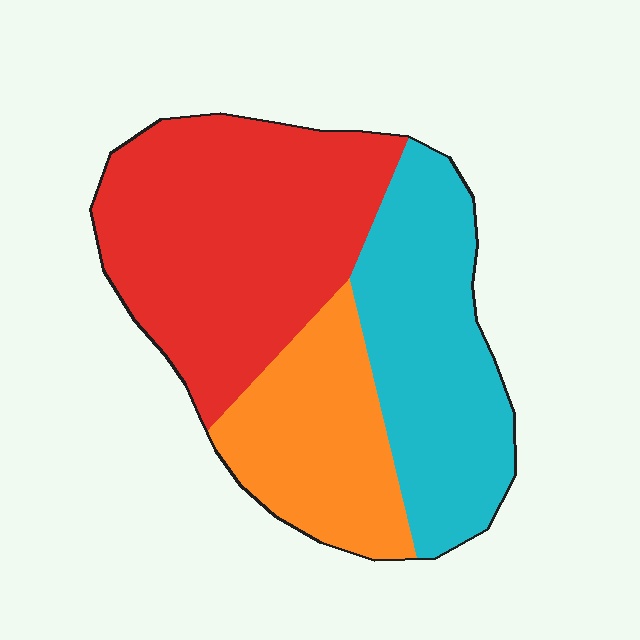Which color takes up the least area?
Orange, at roughly 25%.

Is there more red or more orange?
Red.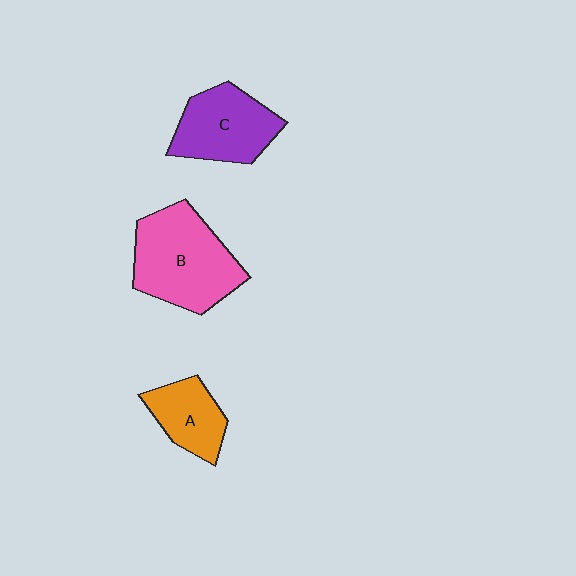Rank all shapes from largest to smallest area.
From largest to smallest: B (pink), C (purple), A (orange).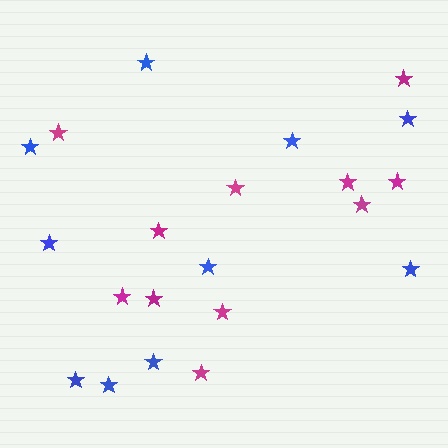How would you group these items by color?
There are 2 groups: one group of blue stars (10) and one group of magenta stars (11).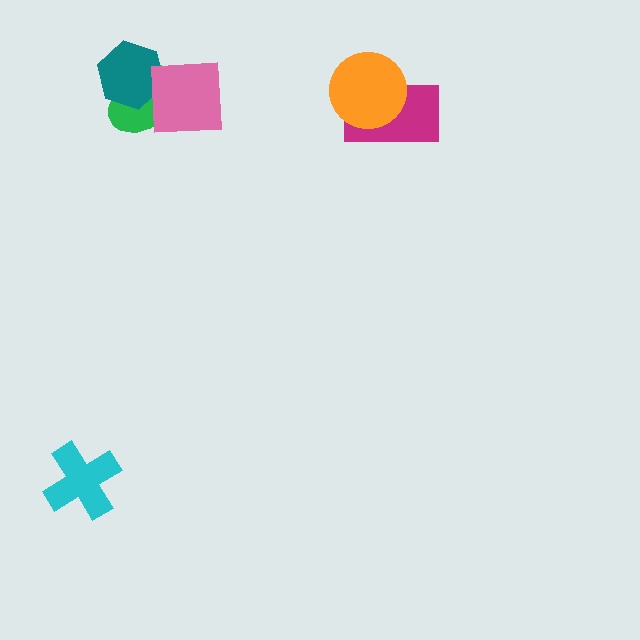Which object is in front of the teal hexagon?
The pink square is in front of the teal hexagon.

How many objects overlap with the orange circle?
1 object overlaps with the orange circle.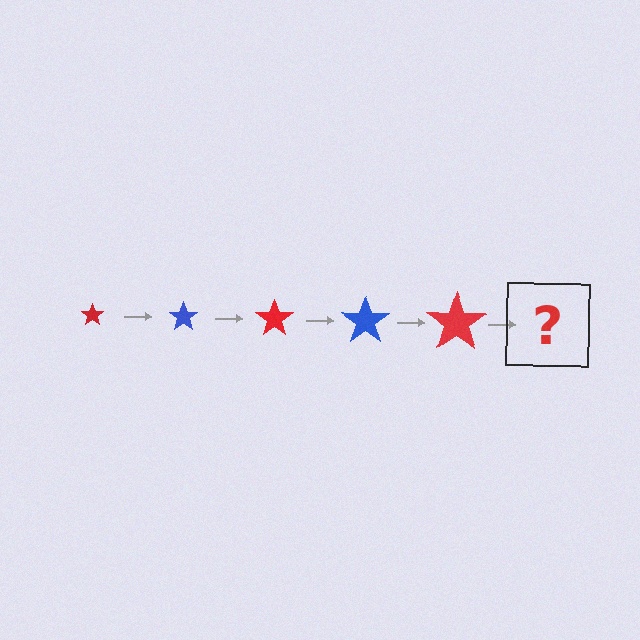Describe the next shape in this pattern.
It should be a blue star, larger than the previous one.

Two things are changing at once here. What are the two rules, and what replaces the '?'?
The two rules are that the star grows larger each step and the color cycles through red and blue. The '?' should be a blue star, larger than the previous one.